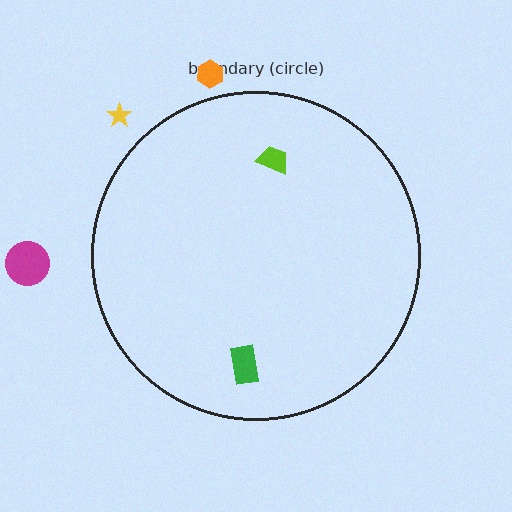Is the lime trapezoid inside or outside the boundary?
Inside.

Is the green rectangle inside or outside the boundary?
Inside.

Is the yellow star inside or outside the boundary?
Outside.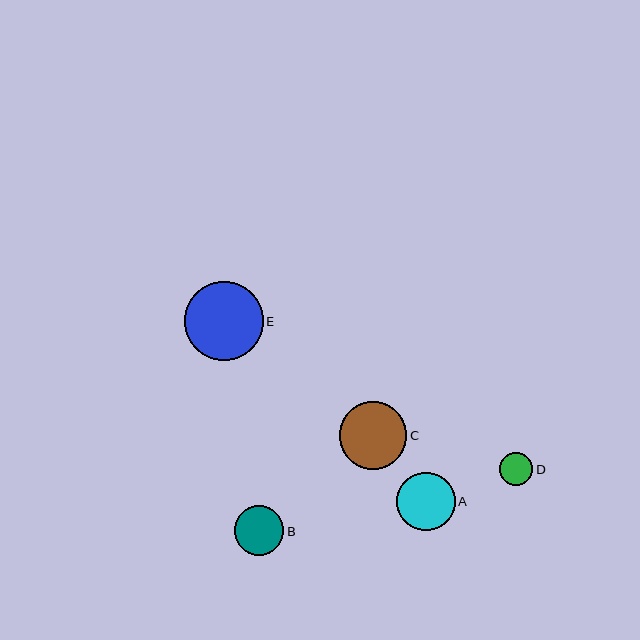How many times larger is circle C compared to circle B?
Circle C is approximately 1.4 times the size of circle B.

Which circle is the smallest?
Circle D is the smallest with a size of approximately 33 pixels.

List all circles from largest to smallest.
From largest to smallest: E, C, A, B, D.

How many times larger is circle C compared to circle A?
Circle C is approximately 1.2 times the size of circle A.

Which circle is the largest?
Circle E is the largest with a size of approximately 79 pixels.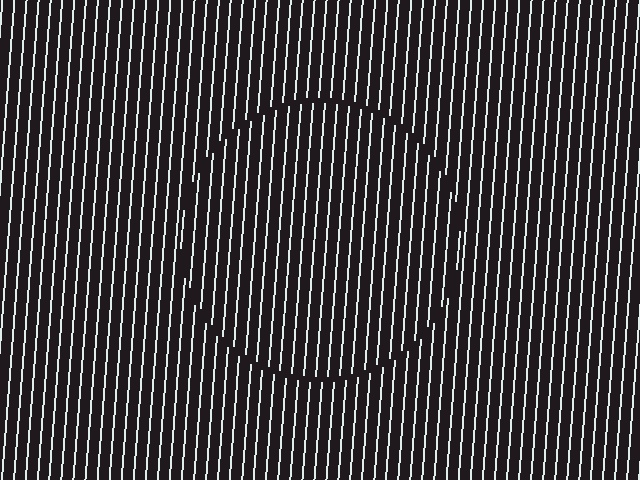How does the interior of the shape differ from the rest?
The interior of the shape contains the same grating, shifted by half a period — the contour is defined by the phase discontinuity where line-ends from the inner and outer gratings abut.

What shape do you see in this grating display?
An illusory circle. The interior of the shape contains the same grating, shifted by half a period — the contour is defined by the phase discontinuity where line-ends from the inner and outer gratings abut.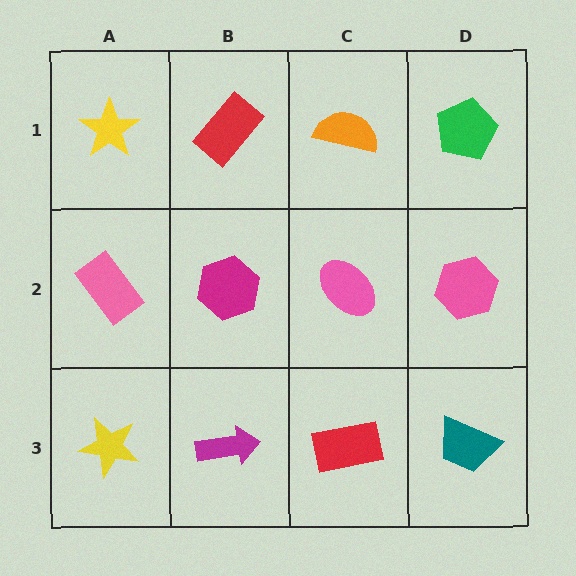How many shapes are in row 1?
4 shapes.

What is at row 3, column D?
A teal trapezoid.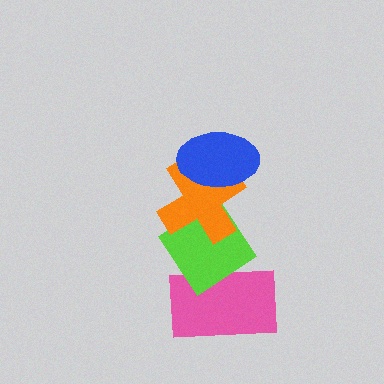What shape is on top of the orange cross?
The blue ellipse is on top of the orange cross.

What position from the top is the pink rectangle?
The pink rectangle is 4th from the top.